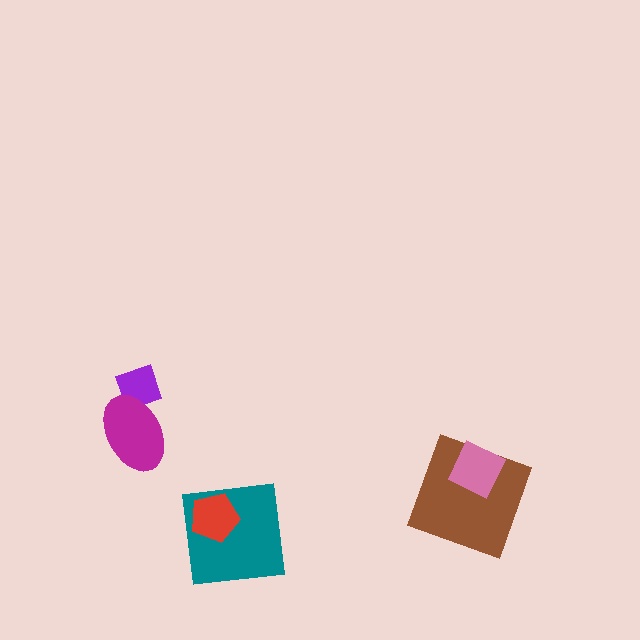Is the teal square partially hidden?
Yes, it is partially covered by another shape.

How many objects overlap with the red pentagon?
1 object overlaps with the red pentagon.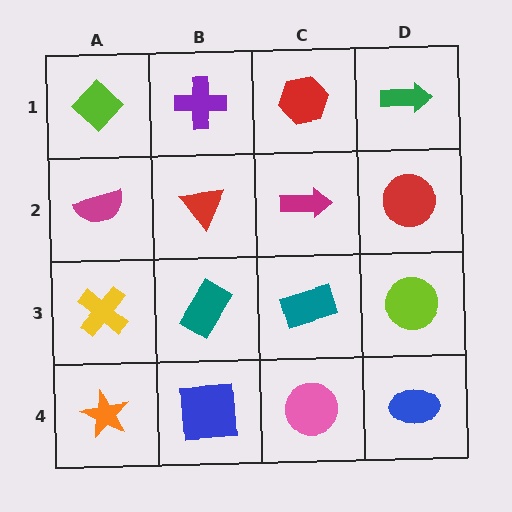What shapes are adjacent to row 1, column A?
A magenta semicircle (row 2, column A), a purple cross (row 1, column B).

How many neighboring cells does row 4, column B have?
3.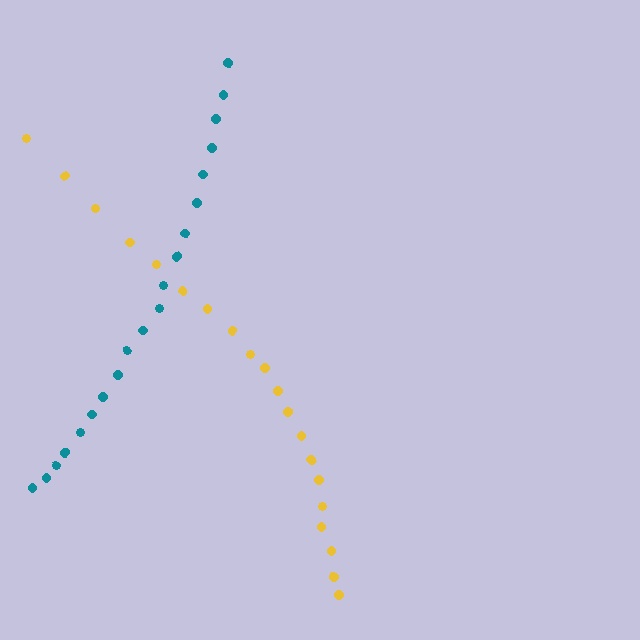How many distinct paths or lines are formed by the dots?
There are 2 distinct paths.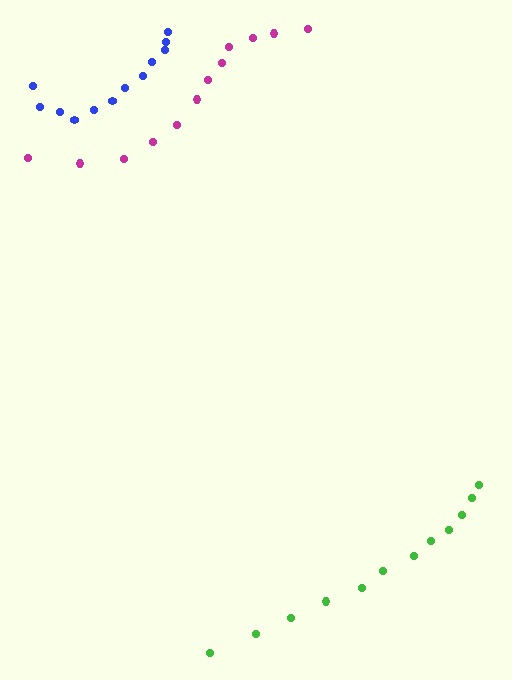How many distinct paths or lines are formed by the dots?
There are 3 distinct paths.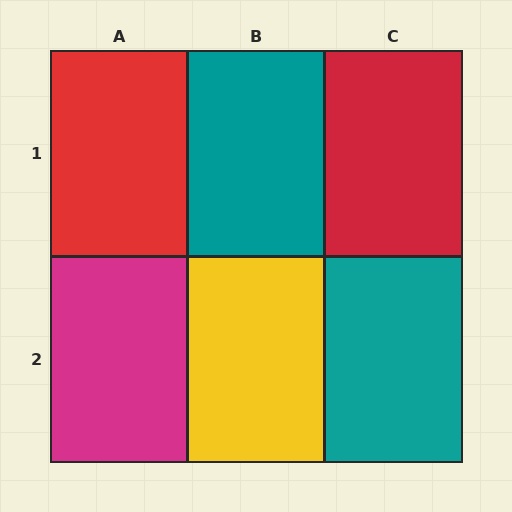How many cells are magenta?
1 cell is magenta.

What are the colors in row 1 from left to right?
Red, teal, red.